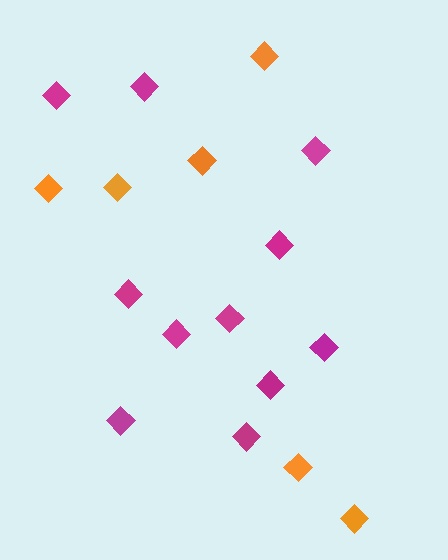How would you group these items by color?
There are 2 groups: one group of magenta diamonds (11) and one group of orange diamonds (6).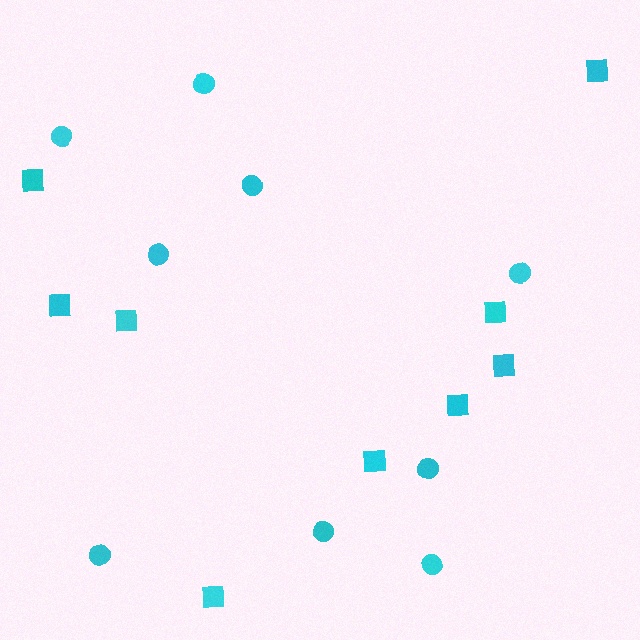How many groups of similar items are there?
There are 2 groups: one group of circles (9) and one group of squares (9).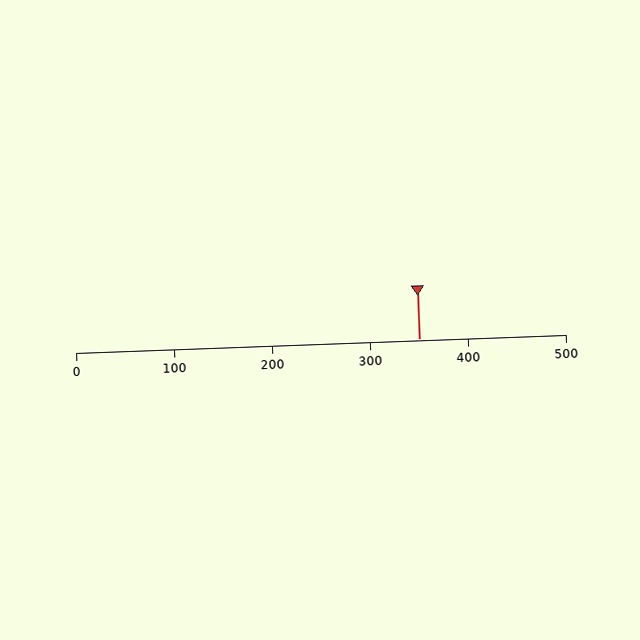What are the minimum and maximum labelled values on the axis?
The axis runs from 0 to 500.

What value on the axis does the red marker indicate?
The marker indicates approximately 350.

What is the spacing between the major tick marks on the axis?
The major ticks are spaced 100 apart.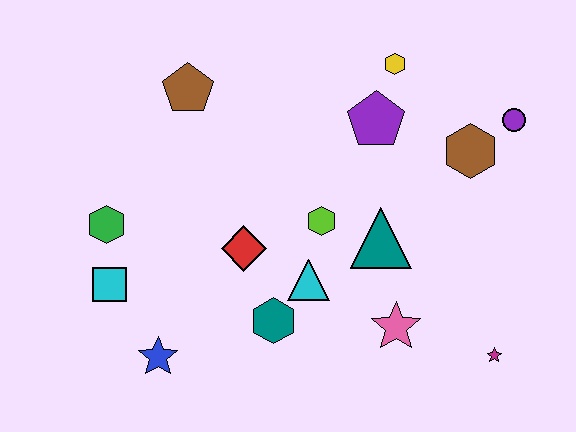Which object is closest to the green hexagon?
The cyan square is closest to the green hexagon.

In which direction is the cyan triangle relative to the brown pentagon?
The cyan triangle is below the brown pentagon.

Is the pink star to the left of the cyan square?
No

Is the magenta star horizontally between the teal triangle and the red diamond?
No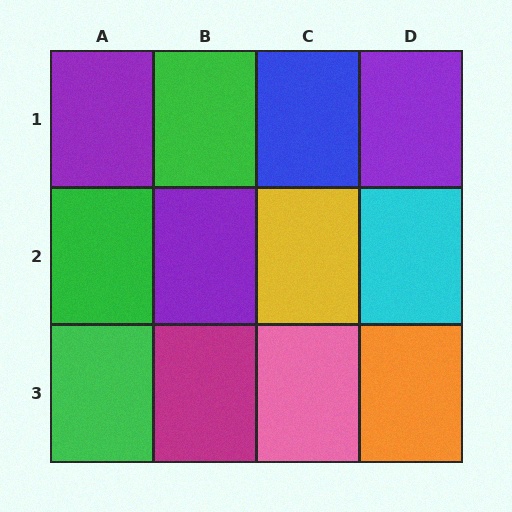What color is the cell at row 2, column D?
Cyan.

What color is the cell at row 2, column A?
Green.